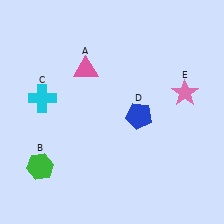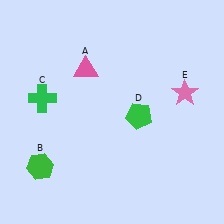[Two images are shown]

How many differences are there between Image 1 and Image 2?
There are 2 differences between the two images.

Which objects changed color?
C changed from cyan to green. D changed from blue to green.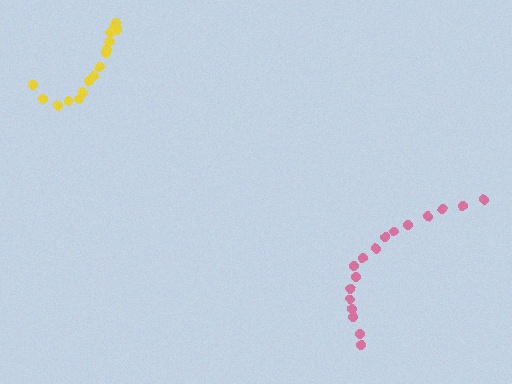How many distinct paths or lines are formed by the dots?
There are 2 distinct paths.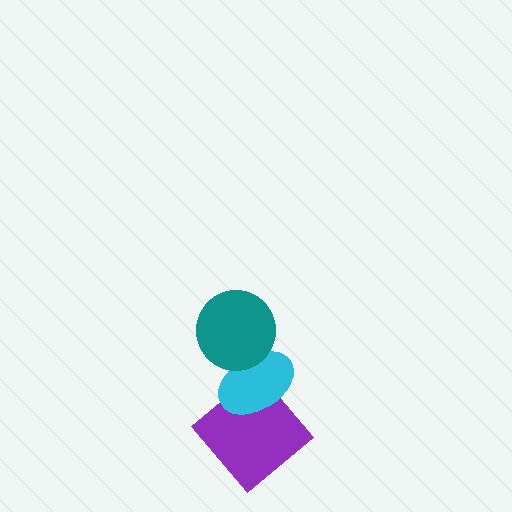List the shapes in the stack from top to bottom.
From top to bottom: the teal circle, the cyan ellipse, the purple diamond.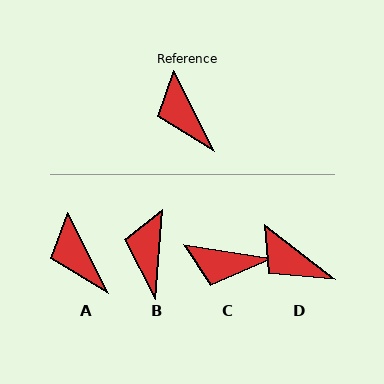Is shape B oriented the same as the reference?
No, it is off by about 32 degrees.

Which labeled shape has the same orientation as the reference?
A.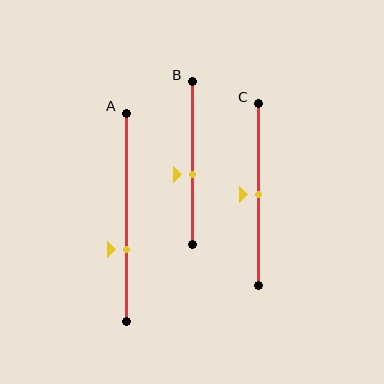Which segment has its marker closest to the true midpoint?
Segment C has its marker closest to the true midpoint.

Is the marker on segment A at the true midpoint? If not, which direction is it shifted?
No, the marker on segment A is shifted downward by about 16% of the segment length.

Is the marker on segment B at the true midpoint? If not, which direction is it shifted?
No, the marker on segment B is shifted downward by about 7% of the segment length.